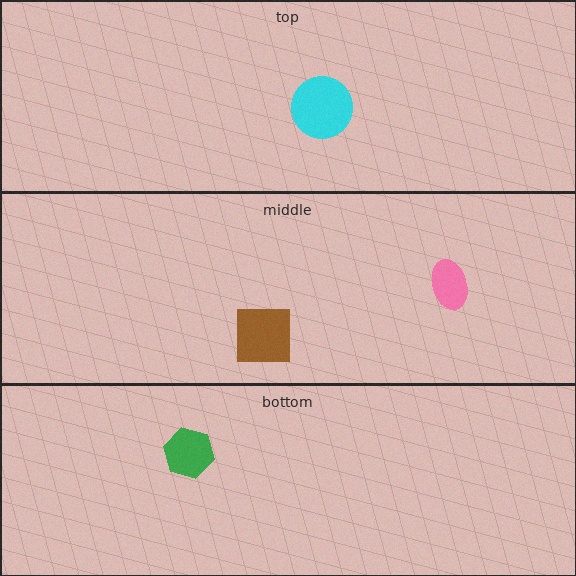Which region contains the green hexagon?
The bottom region.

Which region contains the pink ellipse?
The middle region.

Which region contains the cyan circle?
The top region.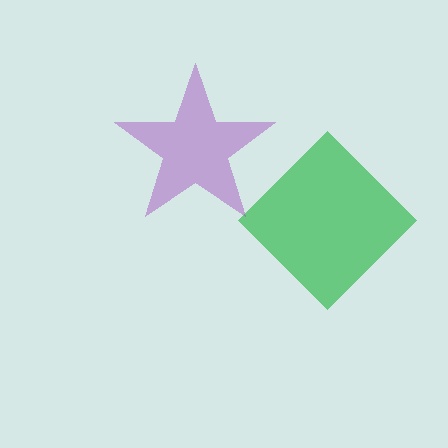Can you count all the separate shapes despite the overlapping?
Yes, there are 2 separate shapes.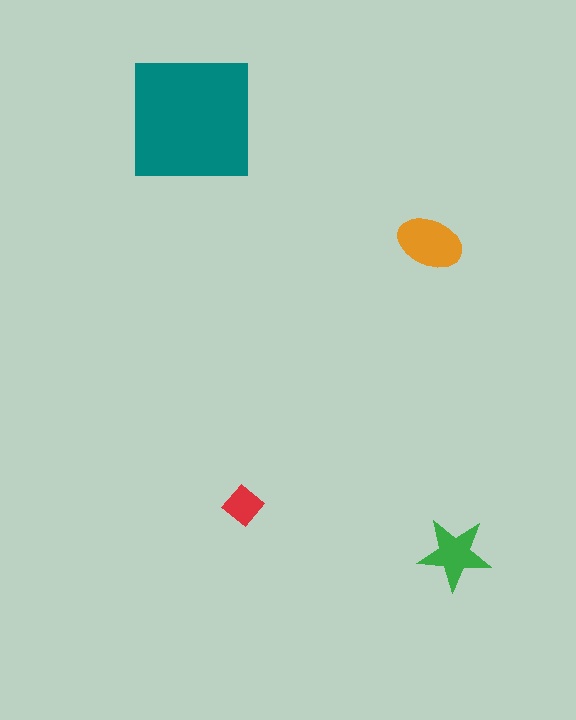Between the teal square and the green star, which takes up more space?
The teal square.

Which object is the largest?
The teal square.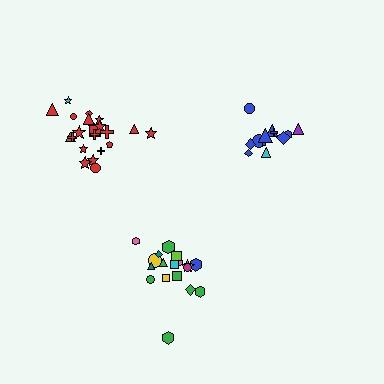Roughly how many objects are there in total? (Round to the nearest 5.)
Roughly 50 objects in total.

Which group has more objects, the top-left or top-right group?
The top-left group.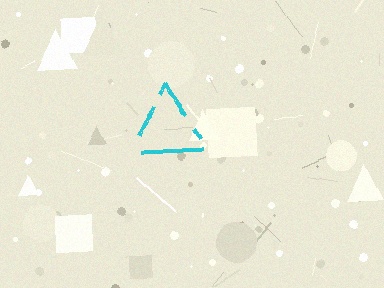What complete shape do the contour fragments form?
The contour fragments form a triangle.